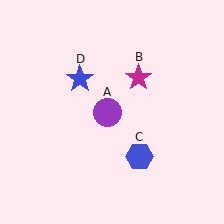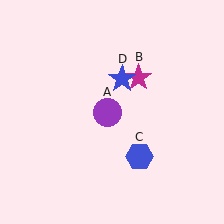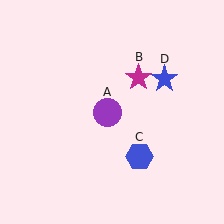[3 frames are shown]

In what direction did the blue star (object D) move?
The blue star (object D) moved right.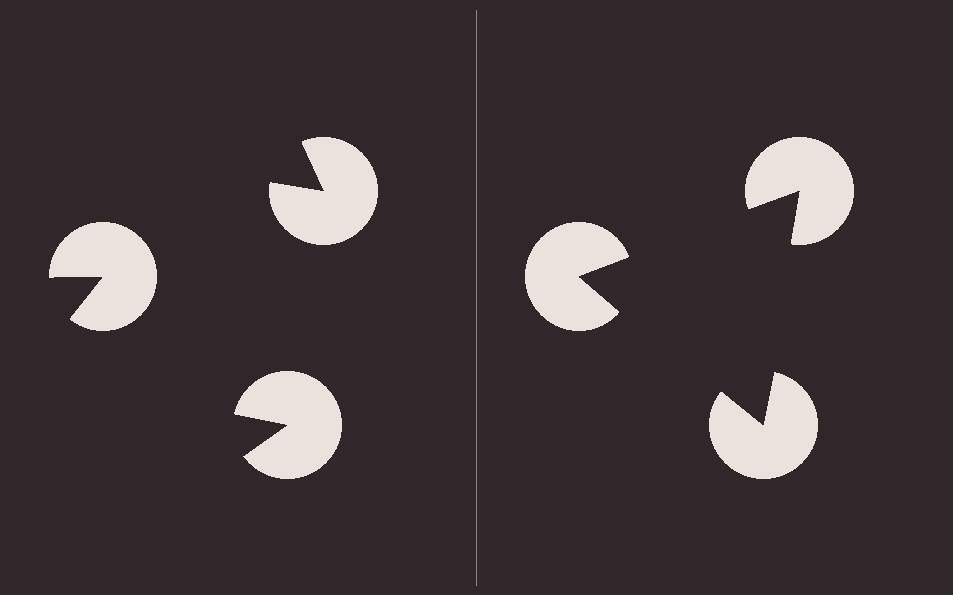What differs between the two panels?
The pac-man discs are positioned identically on both sides; only the wedge orientations differ. On the right they align to a triangle; on the left they are misaligned.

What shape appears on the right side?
An illusory triangle.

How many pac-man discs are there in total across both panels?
6 — 3 on each side.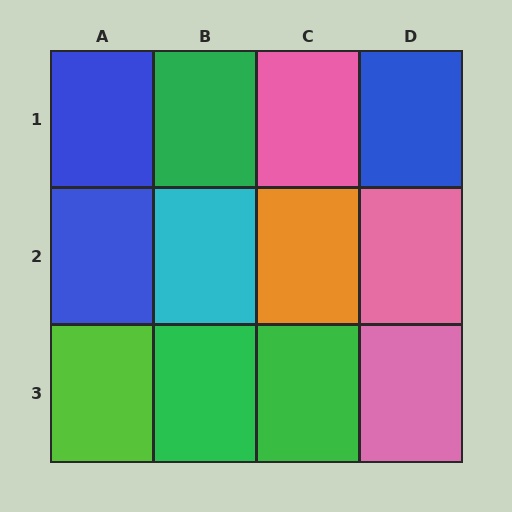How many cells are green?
3 cells are green.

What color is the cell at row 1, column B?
Green.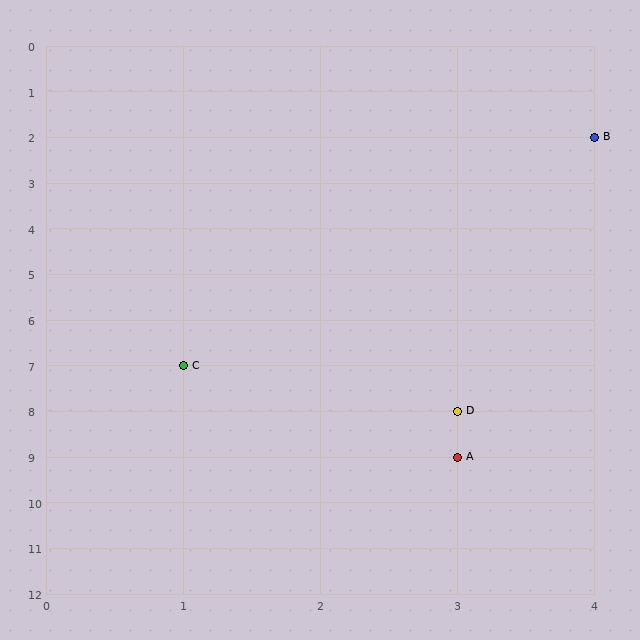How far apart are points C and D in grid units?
Points C and D are 2 columns and 1 row apart (about 2.2 grid units diagonally).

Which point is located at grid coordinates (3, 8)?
Point D is at (3, 8).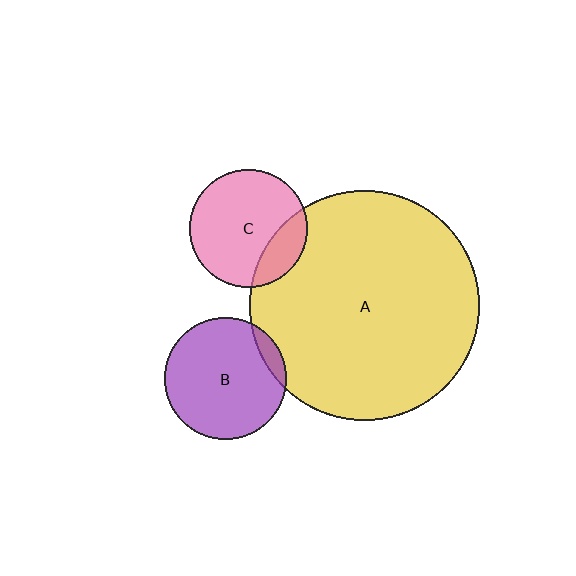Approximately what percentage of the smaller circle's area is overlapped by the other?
Approximately 10%.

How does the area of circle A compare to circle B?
Approximately 3.5 times.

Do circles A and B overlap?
Yes.